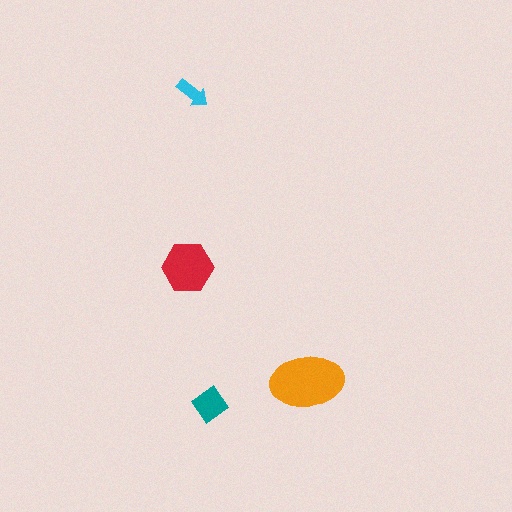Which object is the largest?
The orange ellipse.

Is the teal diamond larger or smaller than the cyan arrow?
Larger.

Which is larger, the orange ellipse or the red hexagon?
The orange ellipse.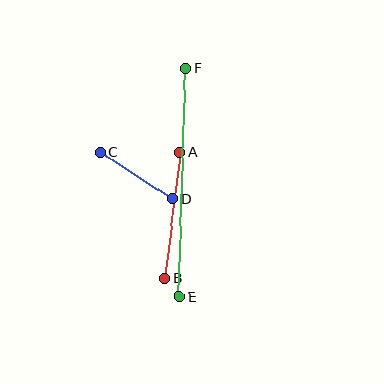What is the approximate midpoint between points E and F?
The midpoint is at approximately (182, 183) pixels.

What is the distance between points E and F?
The distance is approximately 229 pixels.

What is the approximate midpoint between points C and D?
The midpoint is at approximately (137, 176) pixels.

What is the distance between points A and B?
The distance is approximately 127 pixels.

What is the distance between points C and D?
The distance is approximately 86 pixels.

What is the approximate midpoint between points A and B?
The midpoint is at approximately (173, 216) pixels.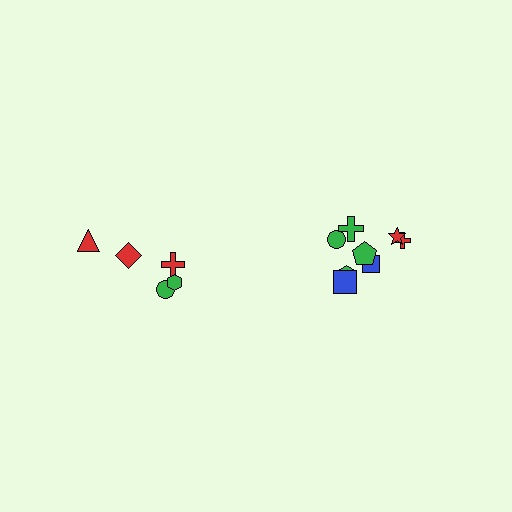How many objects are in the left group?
There are 5 objects.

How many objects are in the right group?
There are 8 objects.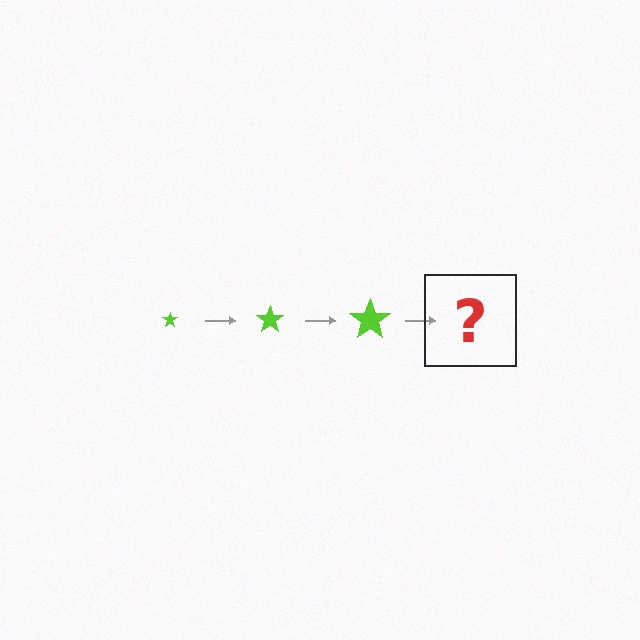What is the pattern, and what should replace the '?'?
The pattern is that the star gets progressively larger each step. The '?' should be a lime star, larger than the previous one.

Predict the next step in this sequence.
The next step is a lime star, larger than the previous one.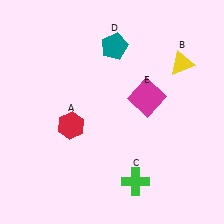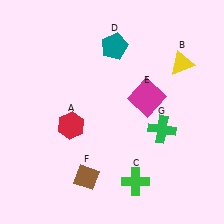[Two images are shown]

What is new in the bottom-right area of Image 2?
A green cross (G) was added in the bottom-right area of Image 2.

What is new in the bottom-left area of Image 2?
A brown diamond (F) was added in the bottom-left area of Image 2.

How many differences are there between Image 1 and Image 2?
There are 2 differences between the two images.